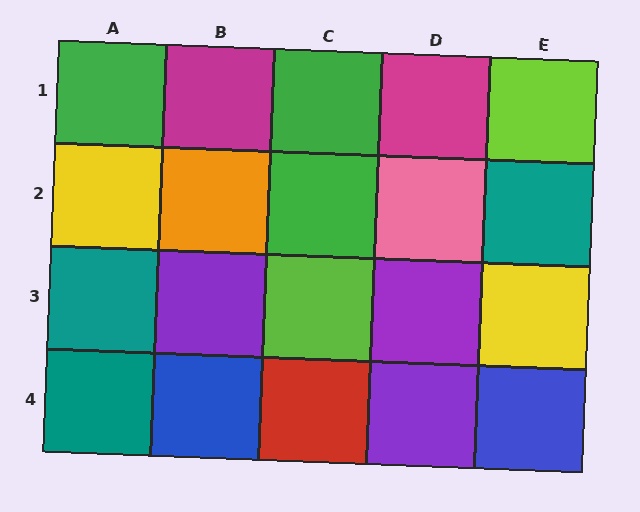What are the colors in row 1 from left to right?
Green, magenta, green, magenta, lime.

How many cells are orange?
1 cell is orange.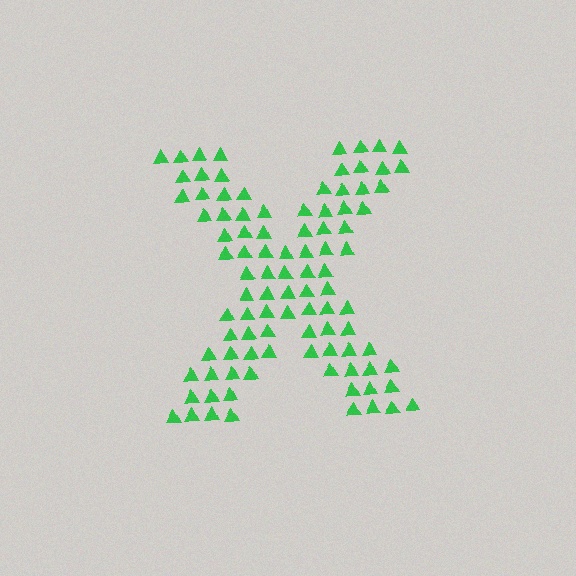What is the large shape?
The large shape is the letter X.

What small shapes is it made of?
It is made of small triangles.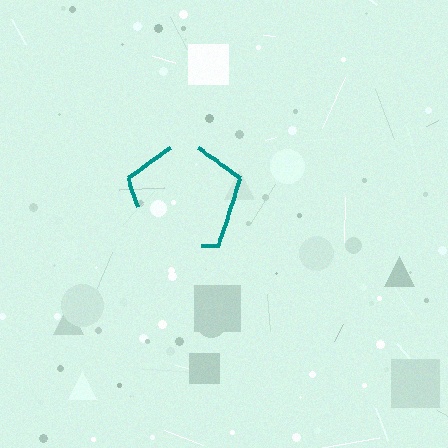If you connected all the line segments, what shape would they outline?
They would outline a pentagon.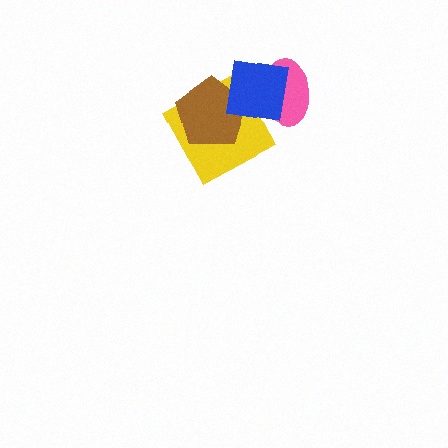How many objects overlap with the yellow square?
2 objects overlap with the yellow square.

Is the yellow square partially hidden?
Yes, it is partially covered by another shape.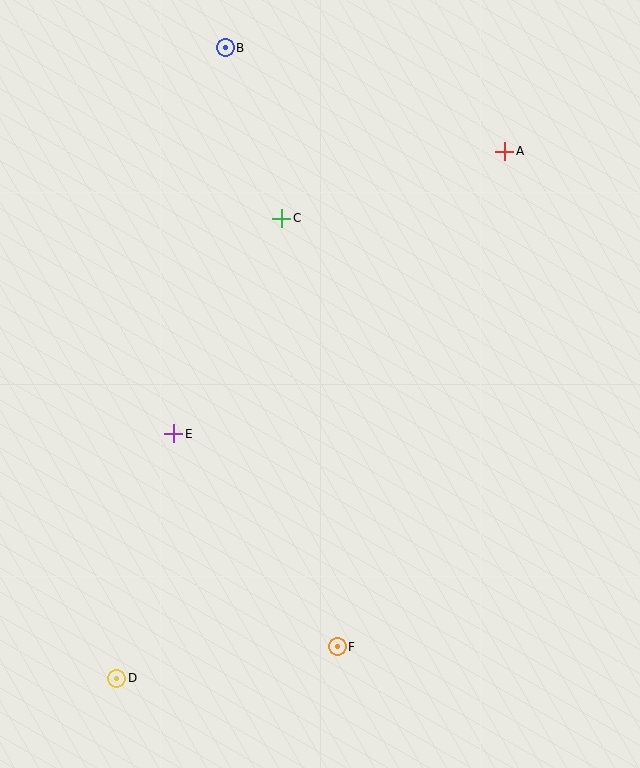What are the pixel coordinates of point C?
Point C is at (282, 218).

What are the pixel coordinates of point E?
Point E is at (174, 434).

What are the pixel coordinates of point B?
Point B is at (225, 48).